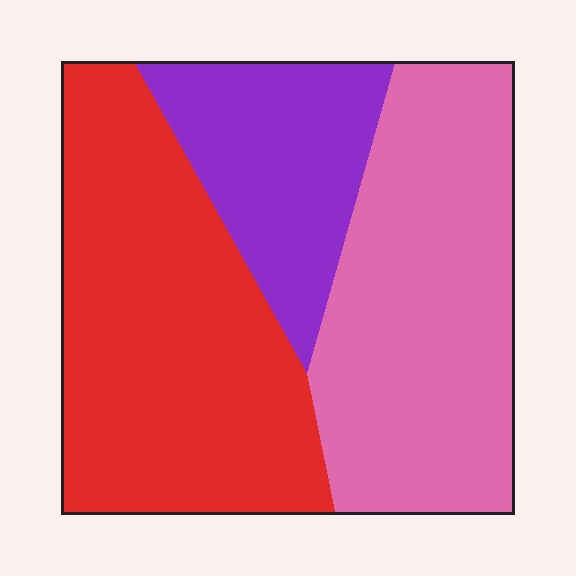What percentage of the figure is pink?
Pink takes up about three eighths (3/8) of the figure.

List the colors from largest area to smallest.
From largest to smallest: red, pink, purple.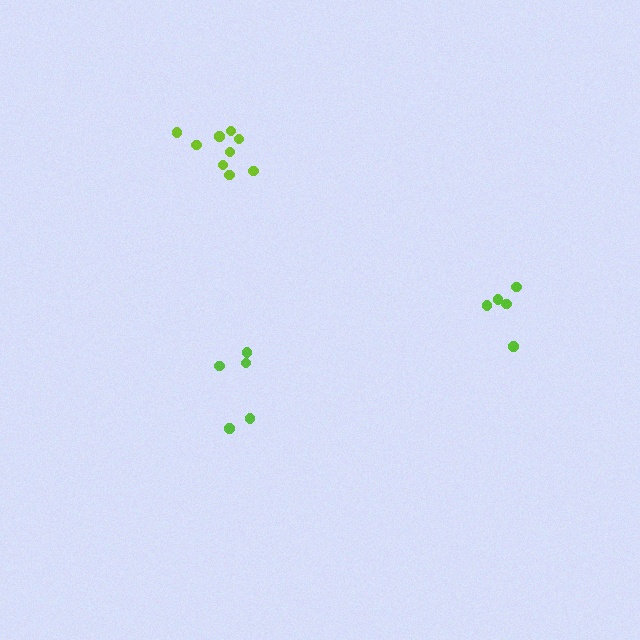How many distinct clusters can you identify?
There are 3 distinct clusters.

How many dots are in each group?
Group 1: 5 dots, Group 2: 9 dots, Group 3: 5 dots (19 total).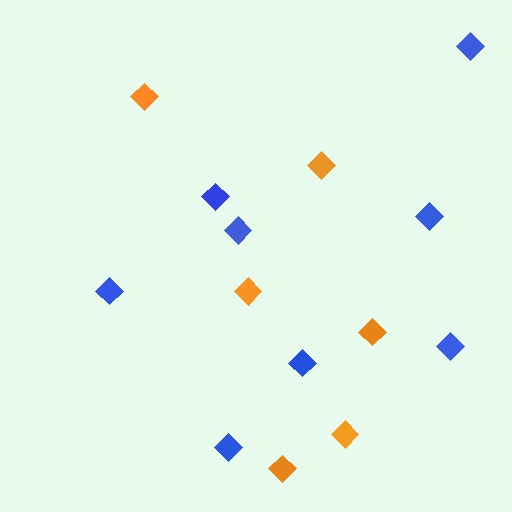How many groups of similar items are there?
There are 2 groups: one group of blue diamonds (8) and one group of orange diamonds (6).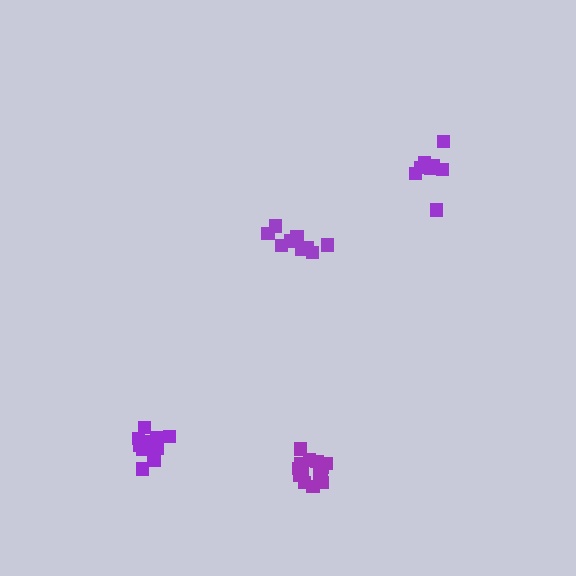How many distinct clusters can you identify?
There are 4 distinct clusters.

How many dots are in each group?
Group 1: 10 dots, Group 2: 8 dots, Group 3: 10 dots, Group 4: 14 dots (42 total).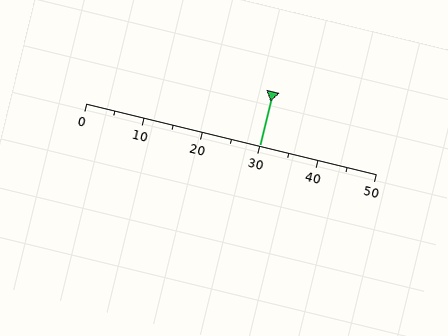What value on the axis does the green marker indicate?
The marker indicates approximately 30.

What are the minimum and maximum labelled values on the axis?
The axis runs from 0 to 50.